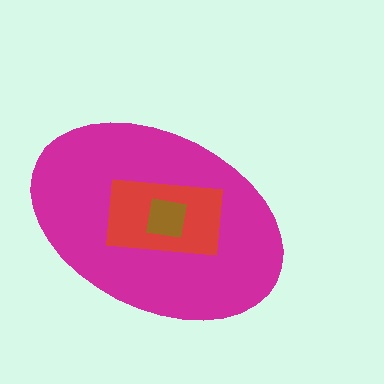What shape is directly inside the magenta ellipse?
The red rectangle.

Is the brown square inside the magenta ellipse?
Yes.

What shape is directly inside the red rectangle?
The brown square.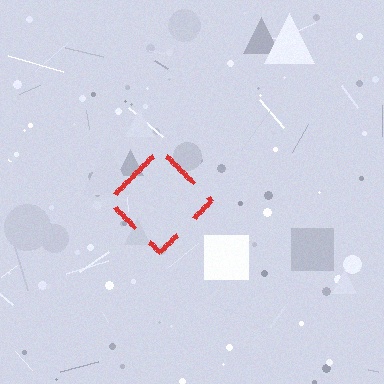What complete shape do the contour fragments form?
The contour fragments form a diamond.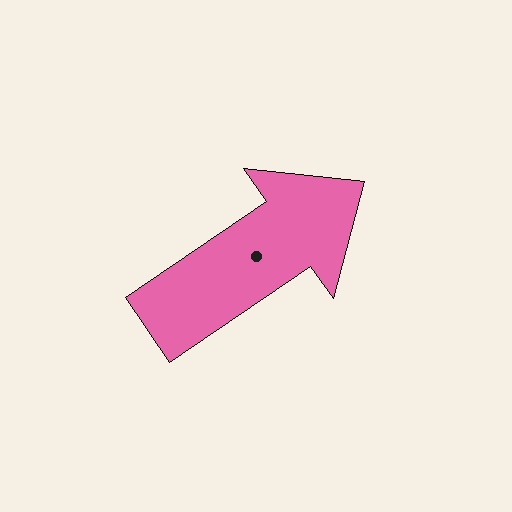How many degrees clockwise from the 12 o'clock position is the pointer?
Approximately 56 degrees.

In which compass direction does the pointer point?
Northeast.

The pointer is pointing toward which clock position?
Roughly 2 o'clock.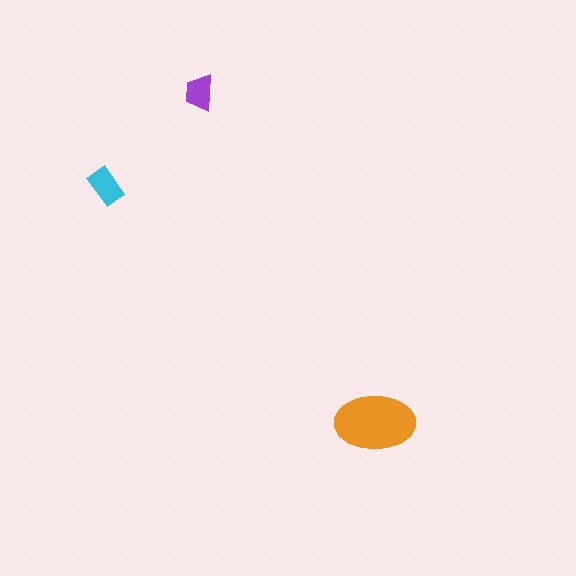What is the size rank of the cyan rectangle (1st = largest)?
2nd.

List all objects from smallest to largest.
The purple trapezoid, the cyan rectangle, the orange ellipse.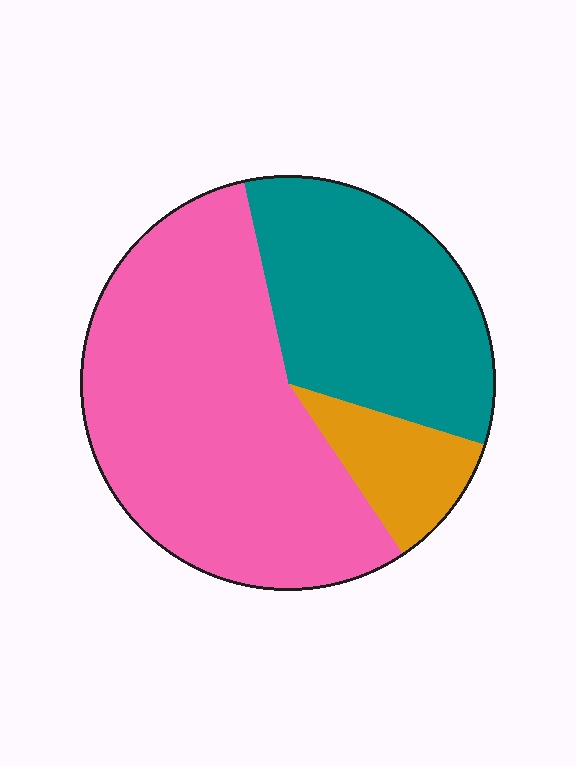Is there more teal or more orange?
Teal.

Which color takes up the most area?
Pink, at roughly 55%.